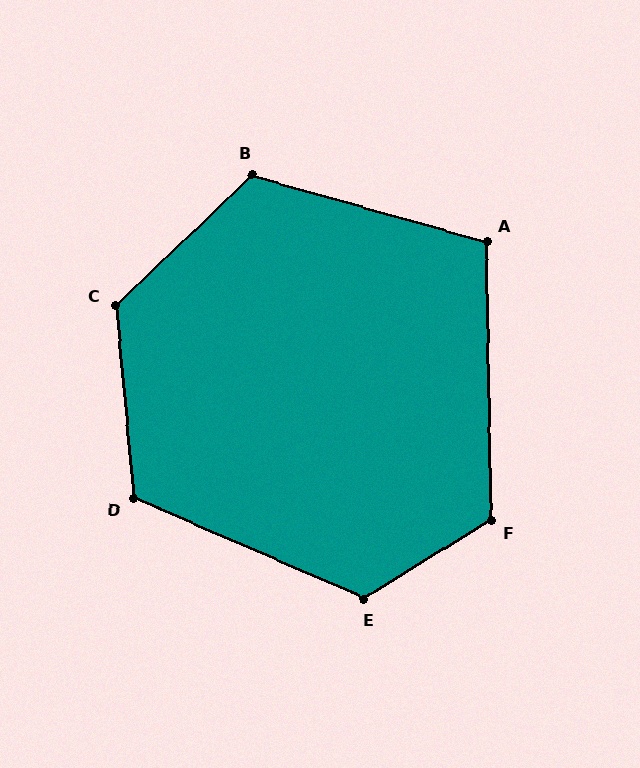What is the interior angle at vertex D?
Approximately 119 degrees (obtuse).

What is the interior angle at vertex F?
Approximately 121 degrees (obtuse).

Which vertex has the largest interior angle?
C, at approximately 128 degrees.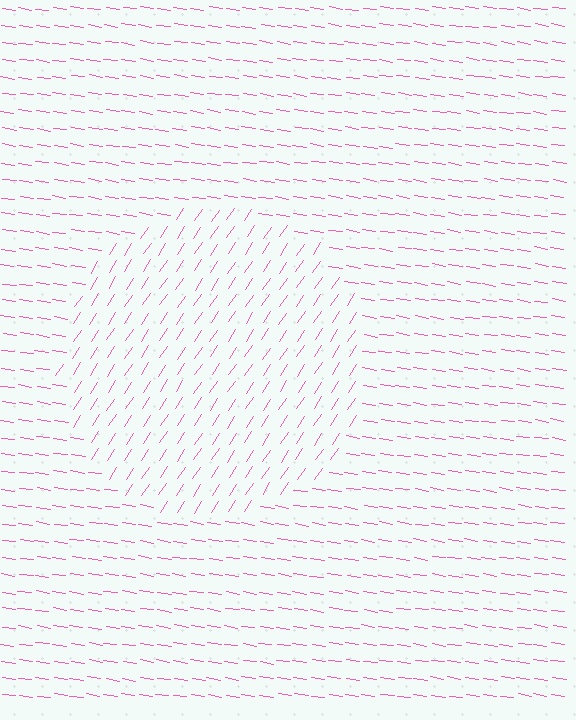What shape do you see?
I see a circle.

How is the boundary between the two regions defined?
The boundary is defined purely by a change in line orientation (approximately 65 degrees difference). All lines are the same color and thickness.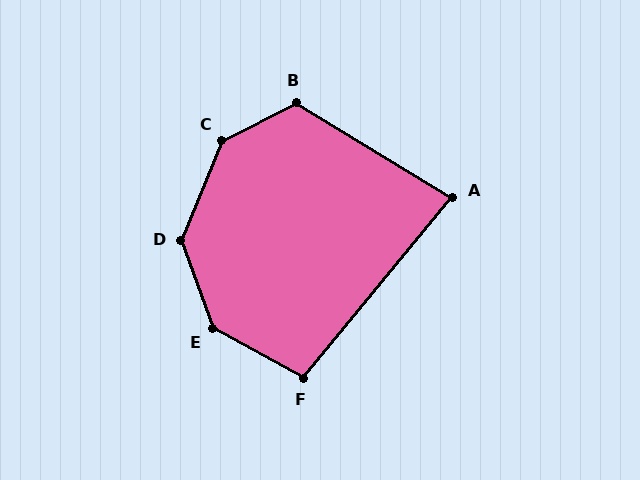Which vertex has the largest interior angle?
C, at approximately 140 degrees.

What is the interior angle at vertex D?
Approximately 138 degrees (obtuse).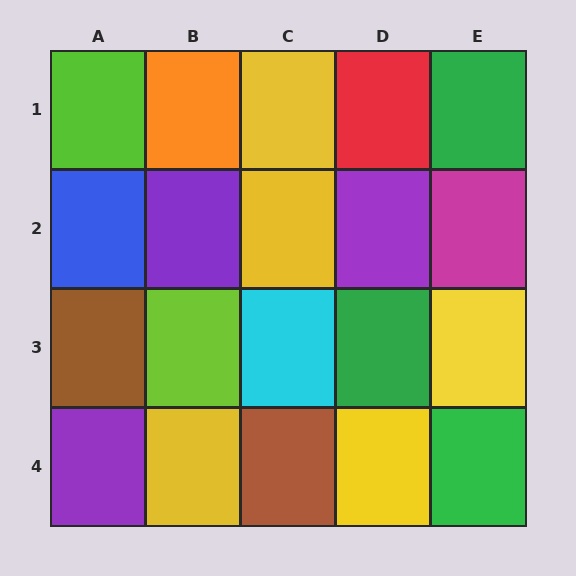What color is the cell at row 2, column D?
Purple.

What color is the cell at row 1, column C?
Yellow.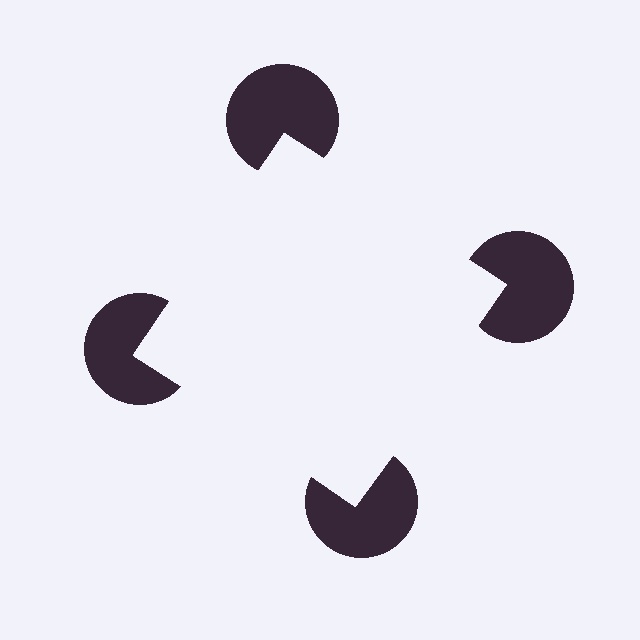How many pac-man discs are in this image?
There are 4 — one at each vertex of the illusory square.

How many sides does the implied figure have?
4 sides.